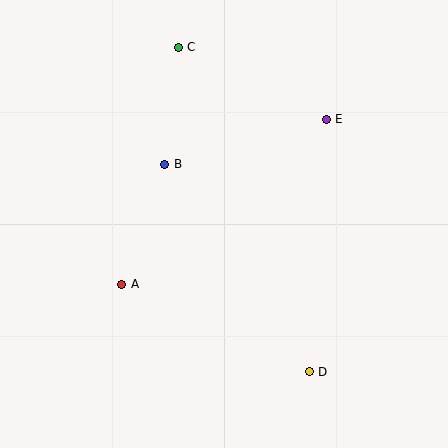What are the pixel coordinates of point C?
Point C is at (178, 47).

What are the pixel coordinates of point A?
Point A is at (122, 284).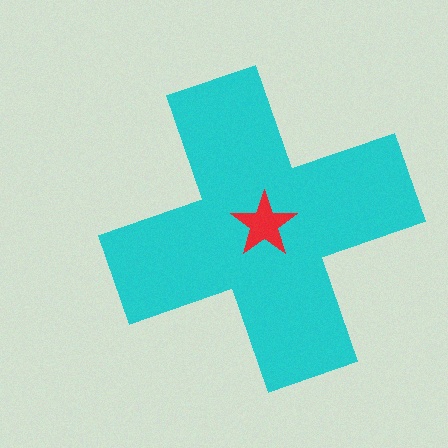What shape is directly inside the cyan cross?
The red star.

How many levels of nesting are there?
2.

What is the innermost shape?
The red star.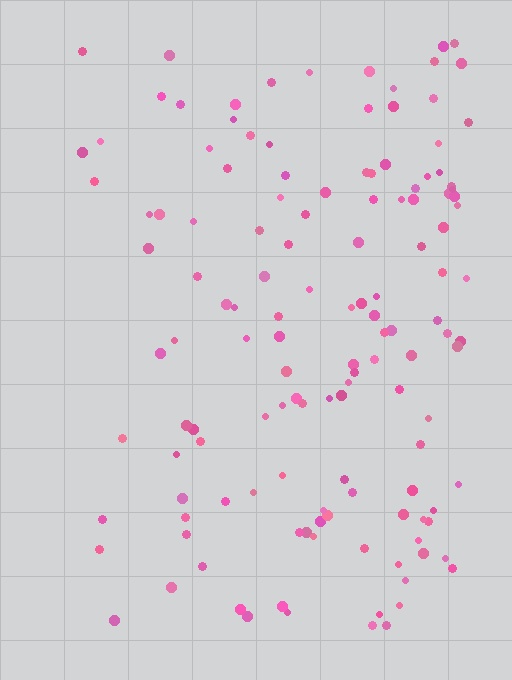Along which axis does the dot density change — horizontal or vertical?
Horizontal.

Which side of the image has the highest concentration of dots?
The right.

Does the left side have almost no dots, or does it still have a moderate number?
Still a moderate number, just noticeably fewer than the right.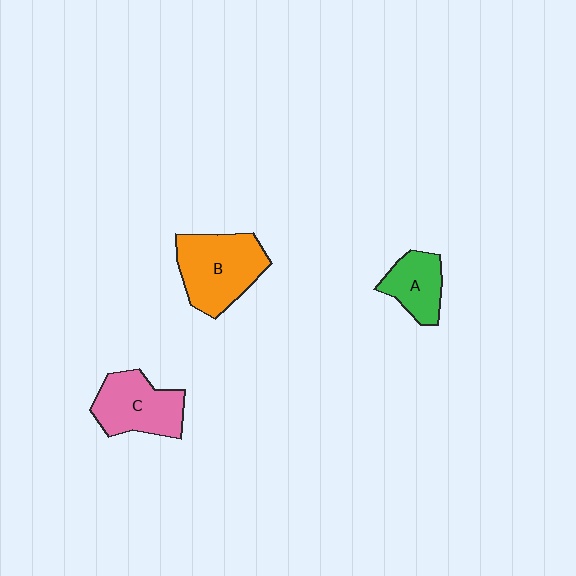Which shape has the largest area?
Shape B (orange).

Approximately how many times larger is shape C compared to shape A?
Approximately 1.4 times.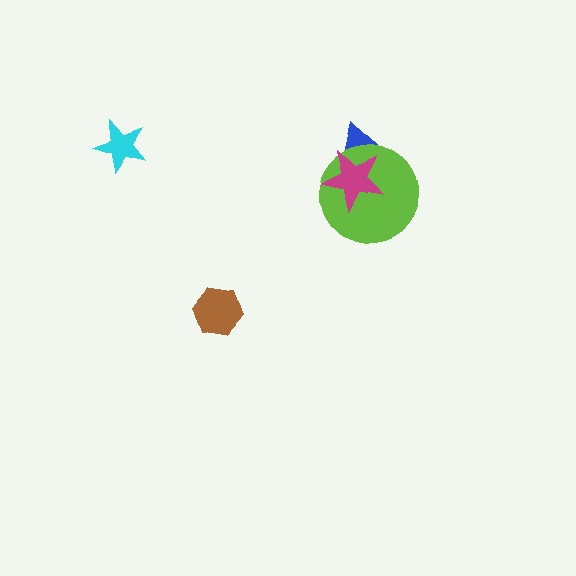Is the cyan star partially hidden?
No, no other shape covers it.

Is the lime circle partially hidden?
Yes, it is partially covered by another shape.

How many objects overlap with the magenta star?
2 objects overlap with the magenta star.